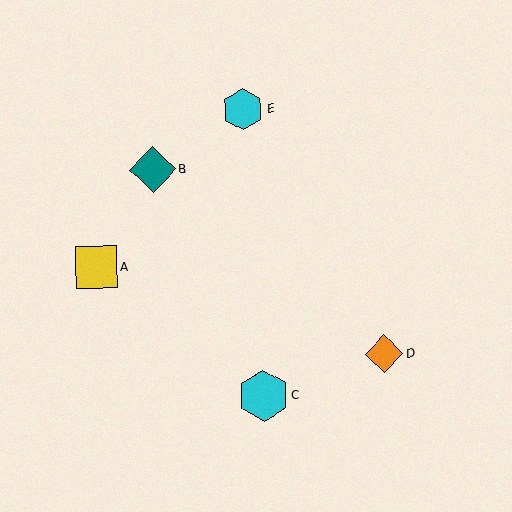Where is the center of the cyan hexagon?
The center of the cyan hexagon is at (243, 109).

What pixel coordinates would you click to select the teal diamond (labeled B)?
Click at (153, 170) to select the teal diamond B.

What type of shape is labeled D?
Shape D is an orange diamond.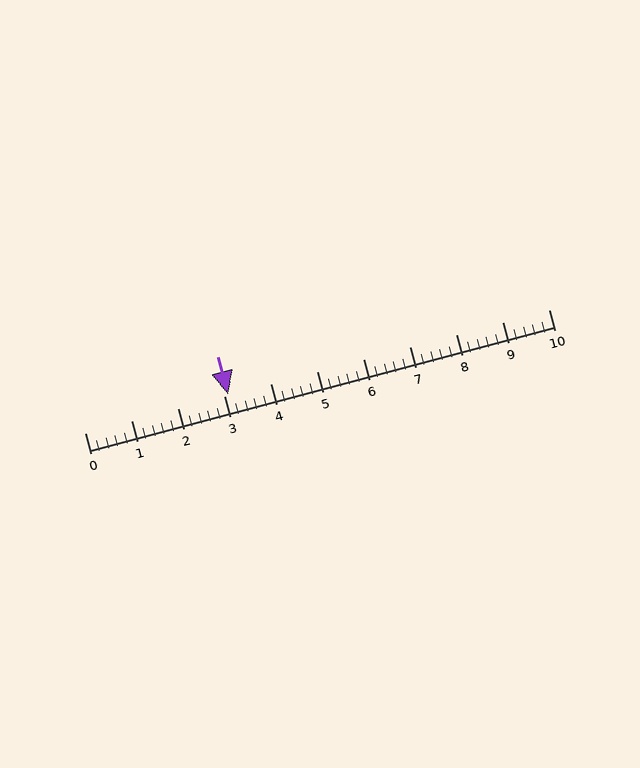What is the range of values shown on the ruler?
The ruler shows values from 0 to 10.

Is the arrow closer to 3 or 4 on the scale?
The arrow is closer to 3.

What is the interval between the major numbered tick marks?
The major tick marks are spaced 1 units apart.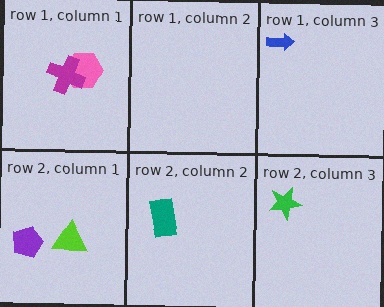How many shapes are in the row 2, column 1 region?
2.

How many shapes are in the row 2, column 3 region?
1.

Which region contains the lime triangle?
The row 2, column 1 region.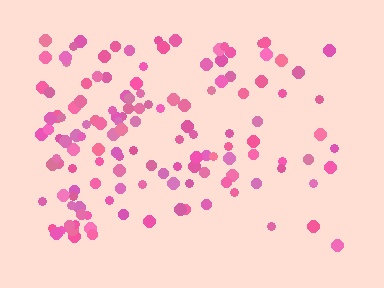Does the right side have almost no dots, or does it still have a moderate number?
Still a moderate number, just noticeably fewer than the left.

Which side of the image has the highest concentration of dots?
The left.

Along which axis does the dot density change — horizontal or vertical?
Horizontal.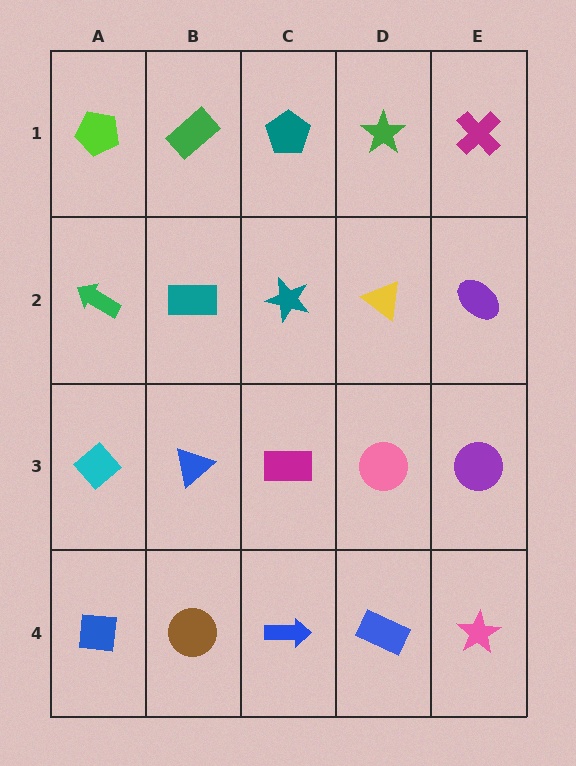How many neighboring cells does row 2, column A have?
3.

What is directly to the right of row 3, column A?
A blue triangle.